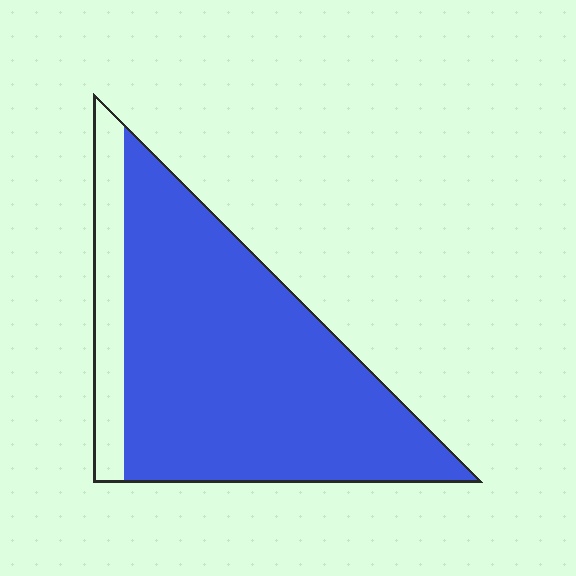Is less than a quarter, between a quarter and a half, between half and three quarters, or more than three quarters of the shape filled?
More than three quarters.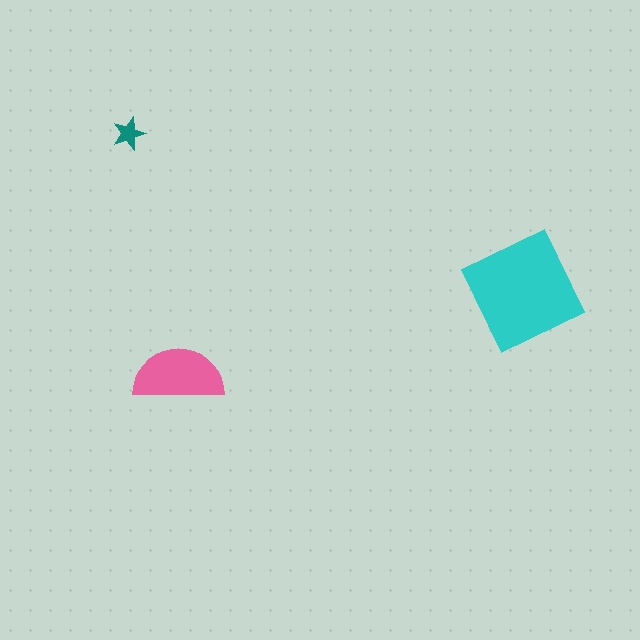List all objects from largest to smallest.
The cyan diamond, the pink semicircle, the teal star.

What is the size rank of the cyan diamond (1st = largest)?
1st.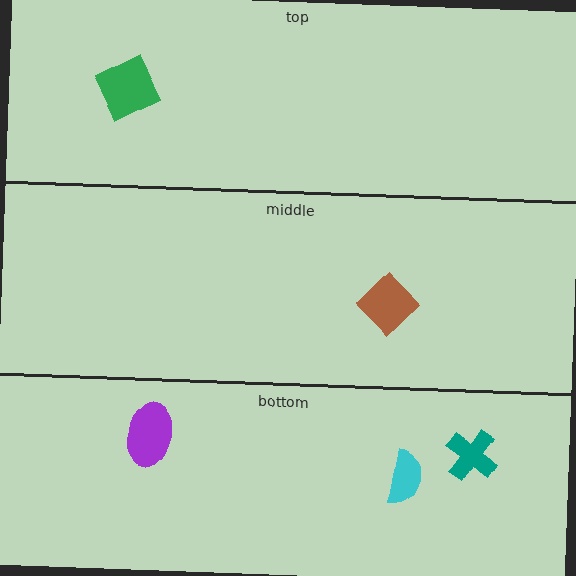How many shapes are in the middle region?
1.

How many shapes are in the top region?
1.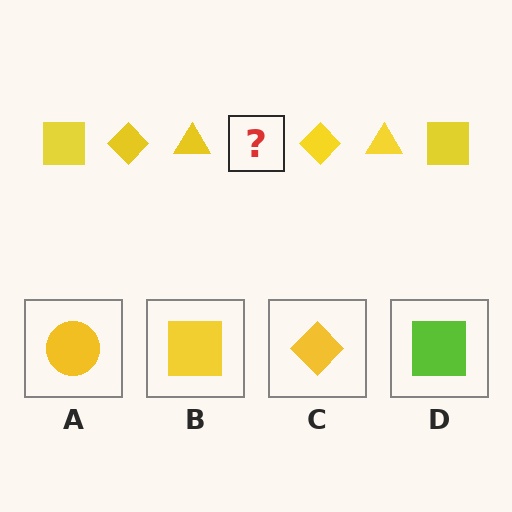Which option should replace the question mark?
Option B.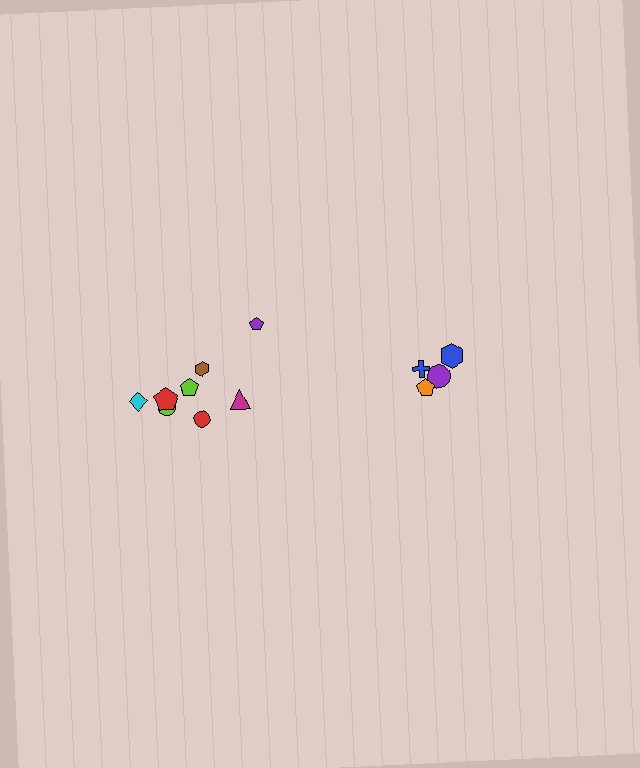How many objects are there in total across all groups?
There are 12 objects.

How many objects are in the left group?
There are 8 objects.